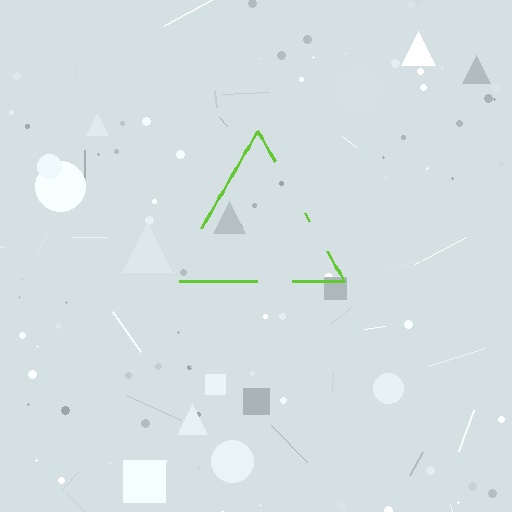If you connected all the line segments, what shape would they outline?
They would outline a triangle.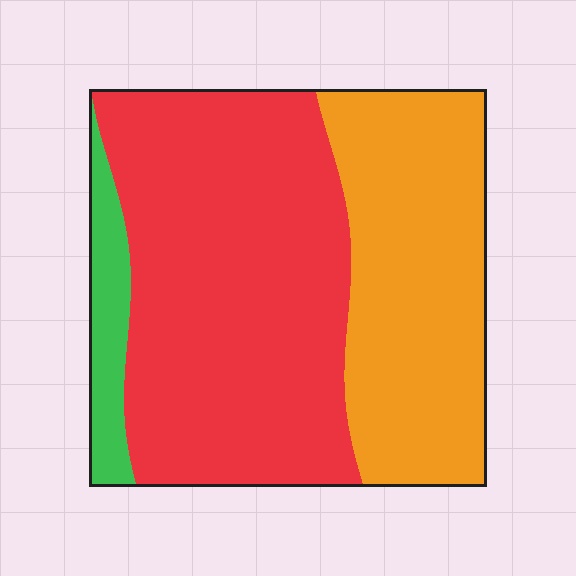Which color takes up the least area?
Green, at roughly 10%.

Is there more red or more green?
Red.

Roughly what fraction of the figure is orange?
Orange takes up between a quarter and a half of the figure.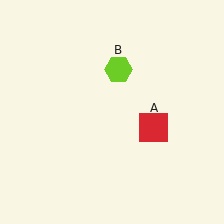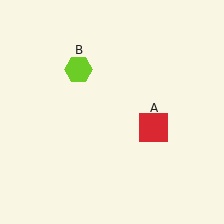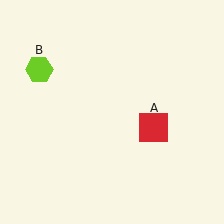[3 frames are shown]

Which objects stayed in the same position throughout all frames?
Red square (object A) remained stationary.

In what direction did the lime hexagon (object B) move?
The lime hexagon (object B) moved left.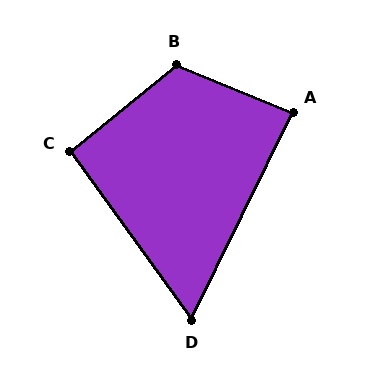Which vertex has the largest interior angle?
B, at approximately 118 degrees.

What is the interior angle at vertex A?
Approximately 86 degrees (approximately right).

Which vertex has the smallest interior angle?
D, at approximately 62 degrees.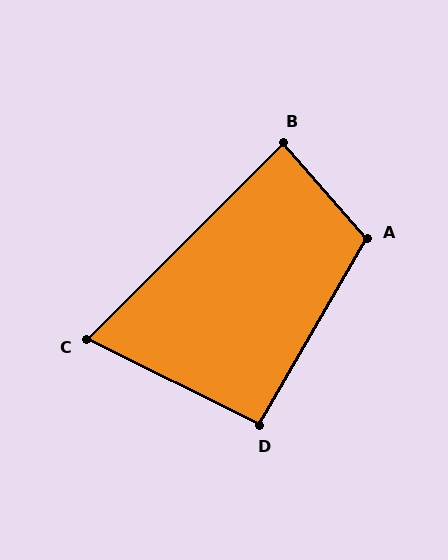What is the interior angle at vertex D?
Approximately 94 degrees (approximately right).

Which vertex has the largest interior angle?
A, at approximately 108 degrees.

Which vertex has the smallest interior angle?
C, at approximately 72 degrees.